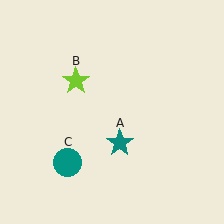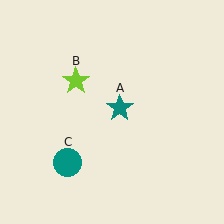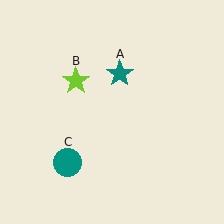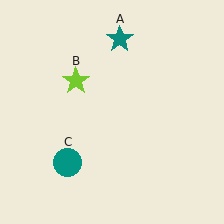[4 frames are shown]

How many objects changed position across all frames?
1 object changed position: teal star (object A).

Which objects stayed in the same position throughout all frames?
Lime star (object B) and teal circle (object C) remained stationary.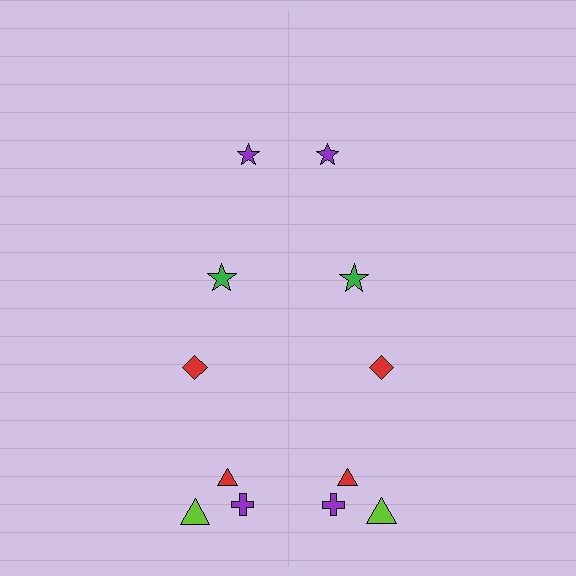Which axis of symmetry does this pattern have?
The pattern has a vertical axis of symmetry running through the center of the image.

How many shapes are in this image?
There are 12 shapes in this image.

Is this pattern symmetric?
Yes, this pattern has bilateral (reflection) symmetry.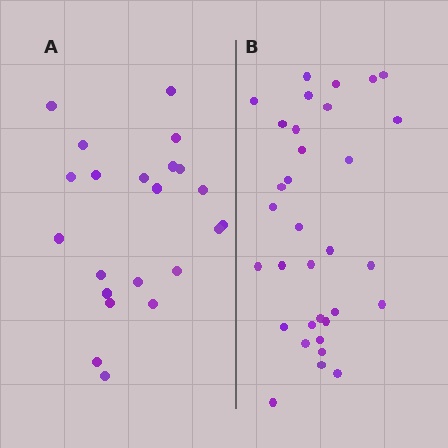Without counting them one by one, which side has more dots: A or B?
Region B (the right region) has more dots.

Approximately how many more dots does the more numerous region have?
Region B has roughly 12 or so more dots than region A.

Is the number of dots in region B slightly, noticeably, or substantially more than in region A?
Region B has substantially more. The ratio is roughly 1.5 to 1.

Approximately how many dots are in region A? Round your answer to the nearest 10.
About 20 dots. (The exact count is 22, which rounds to 20.)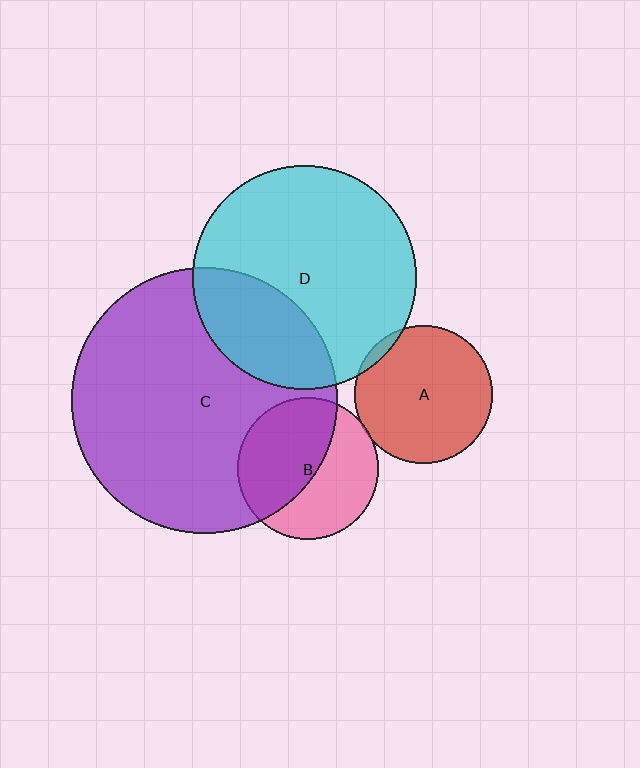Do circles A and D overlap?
Yes.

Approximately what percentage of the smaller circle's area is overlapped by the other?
Approximately 5%.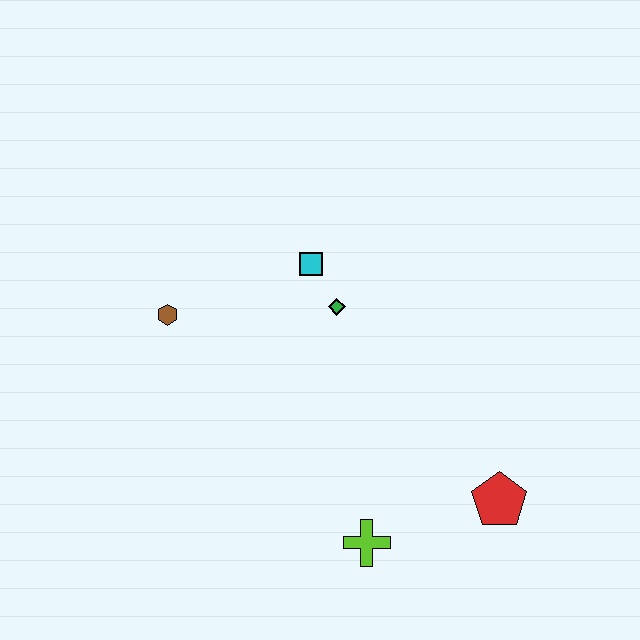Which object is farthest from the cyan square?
The red pentagon is farthest from the cyan square.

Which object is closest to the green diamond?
The cyan square is closest to the green diamond.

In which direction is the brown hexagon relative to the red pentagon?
The brown hexagon is to the left of the red pentagon.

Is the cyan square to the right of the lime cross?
No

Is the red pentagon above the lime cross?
Yes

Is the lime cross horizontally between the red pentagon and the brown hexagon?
Yes